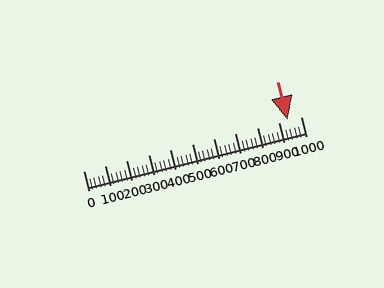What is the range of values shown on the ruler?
The ruler shows values from 0 to 1000.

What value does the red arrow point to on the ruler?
The red arrow points to approximately 940.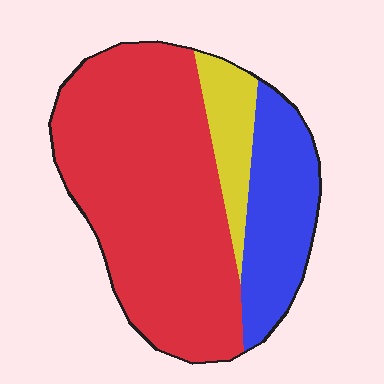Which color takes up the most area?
Red, at roughly 65%.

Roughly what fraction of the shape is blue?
Blue takes up about one quarter (1/4) of the shape.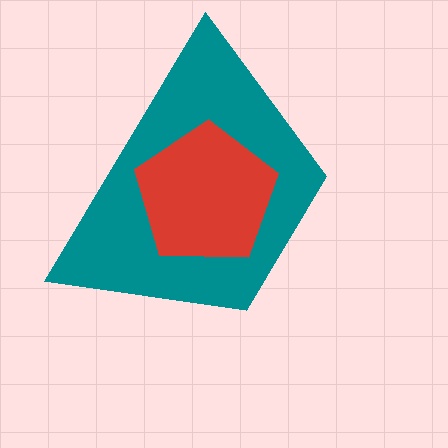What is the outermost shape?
The teal trapezoid.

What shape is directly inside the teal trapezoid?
The red pentagon.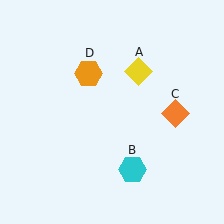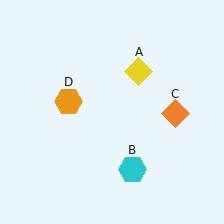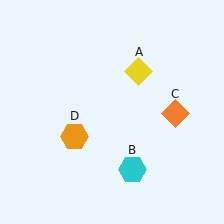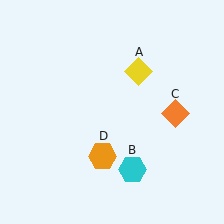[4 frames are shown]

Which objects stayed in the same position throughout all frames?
Yellow diamond (object A) and cyan hexagon (object B) and orange diamond (object C) remained stationary.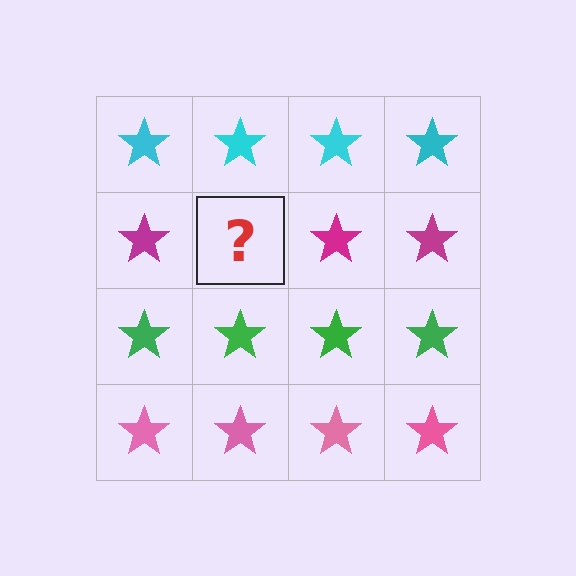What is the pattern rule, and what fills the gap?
The rule is that each row has a consistent color. The gap should be filled with a magenta star.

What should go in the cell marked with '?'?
The missing cell should contain a magenta star.